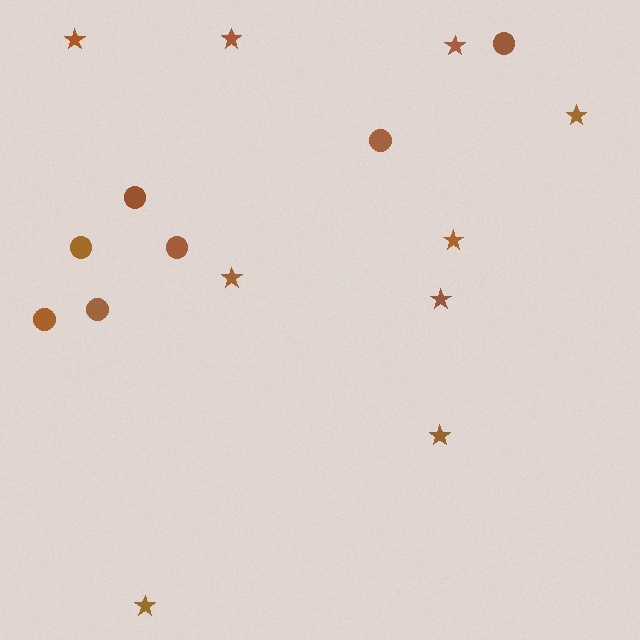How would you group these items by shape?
There are 2 groups: one group of stars (9) and one group of circles (7).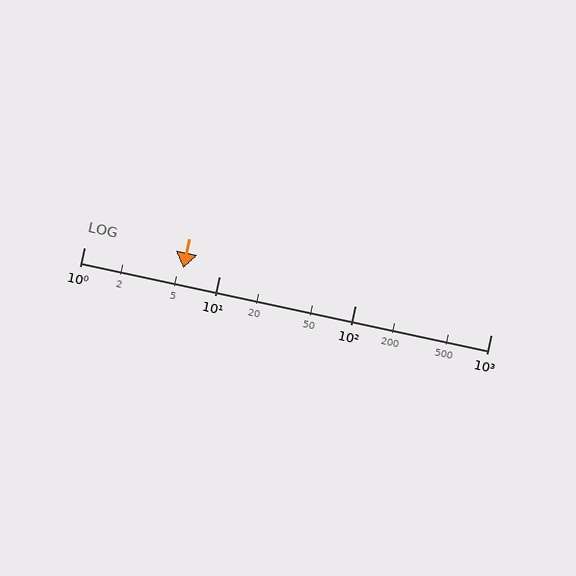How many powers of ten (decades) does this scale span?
The scale spans 3 decades, from 1 to 1000.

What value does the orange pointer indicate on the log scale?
The pointer indicates approximately 5.4.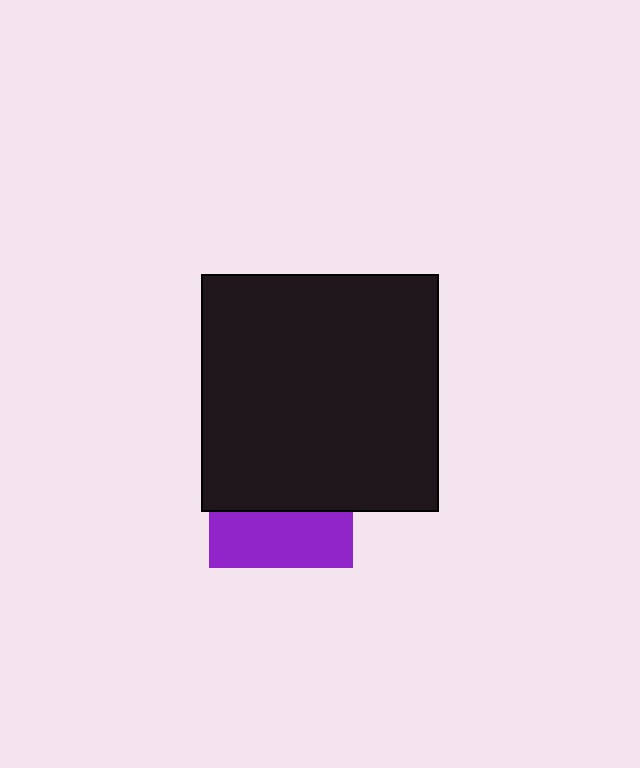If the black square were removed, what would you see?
You would see the complete purple square.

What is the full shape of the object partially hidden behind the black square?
The partially hidden object is a purple square.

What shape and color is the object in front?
The object in front is a black square.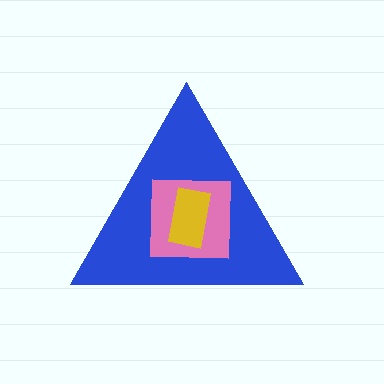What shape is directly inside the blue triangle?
The pink square.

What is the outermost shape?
The blue triangle.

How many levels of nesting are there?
3.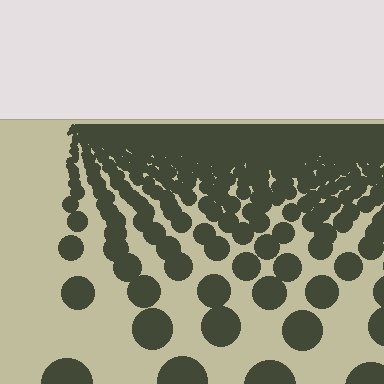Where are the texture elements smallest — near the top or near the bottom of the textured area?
Near the top.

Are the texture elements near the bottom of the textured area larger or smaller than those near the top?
Larger. Near the bottom, elements are closer to the viewer and appear at a bigger on-screen size.